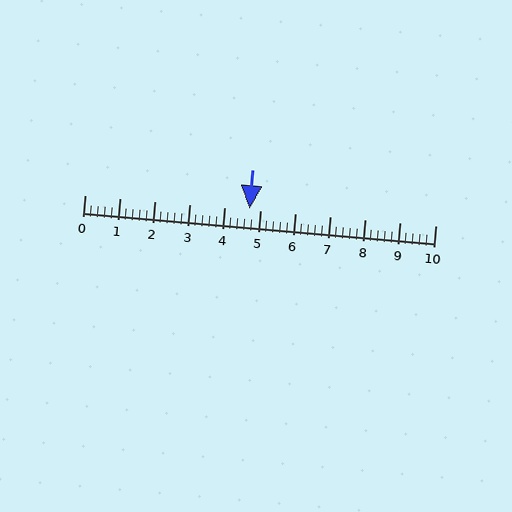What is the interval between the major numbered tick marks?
The major tick marks are spaced 1 units apart.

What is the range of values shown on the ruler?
The ruler shows values from 0 to 10.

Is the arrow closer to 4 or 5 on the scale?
The arrow is closer to 5.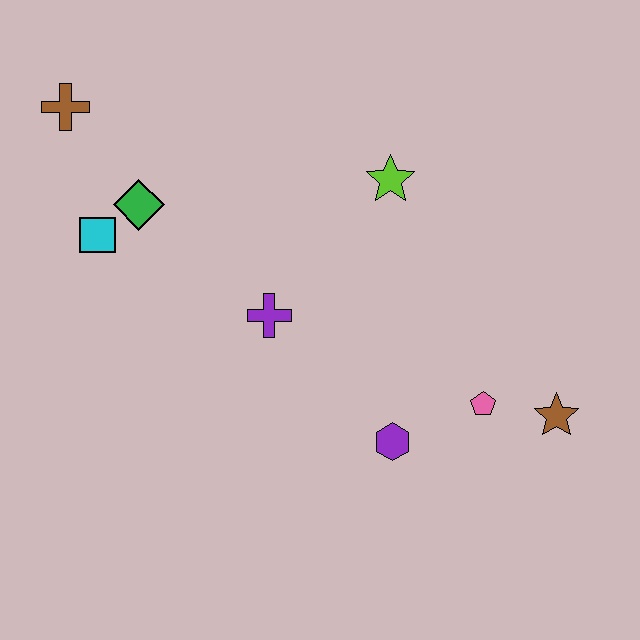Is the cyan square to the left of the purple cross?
Yes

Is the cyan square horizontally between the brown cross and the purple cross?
Yes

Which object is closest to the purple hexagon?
The pink pentagon is closest to the purple hexagon.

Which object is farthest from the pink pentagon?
The brown cross is farthest from the pink pentagon.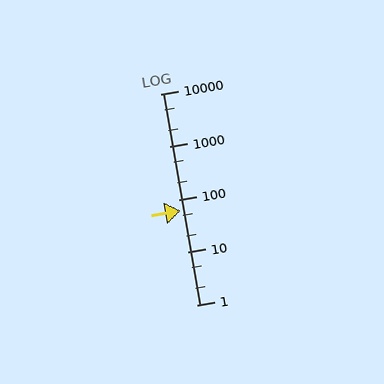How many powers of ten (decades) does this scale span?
The scale spans 4 decades, from 1 to 10000.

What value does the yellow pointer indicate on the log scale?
The pointer indicates approximately 62.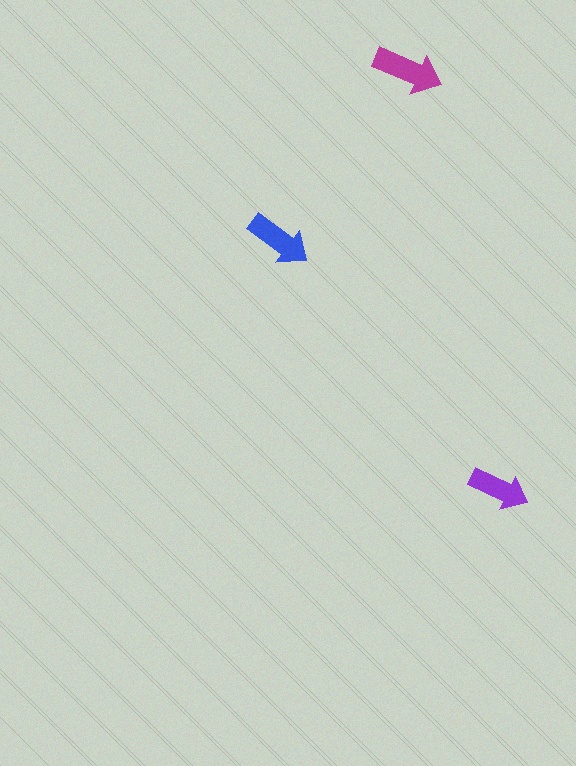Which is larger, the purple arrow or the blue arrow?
The blue one.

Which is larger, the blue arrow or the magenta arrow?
The magenta one.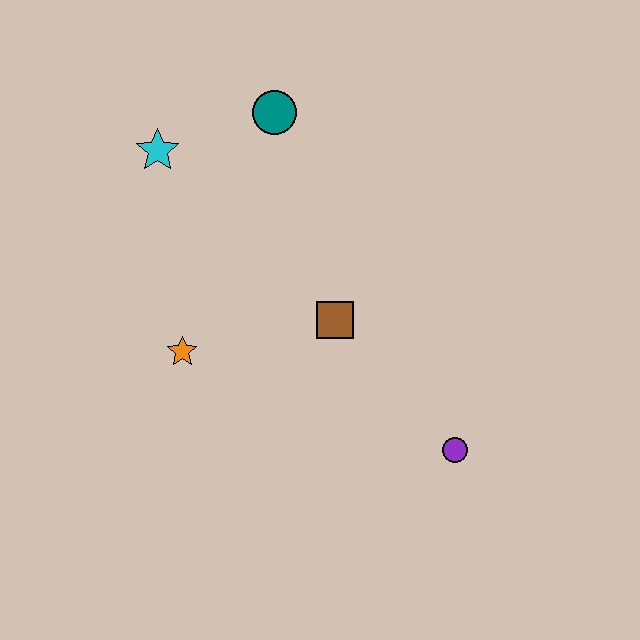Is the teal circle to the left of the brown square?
Yes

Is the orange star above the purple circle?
Yes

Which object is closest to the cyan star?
The teal circle is closest to the cyan star.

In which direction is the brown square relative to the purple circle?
The brown square is above the purple circle.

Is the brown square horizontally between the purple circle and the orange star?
Yes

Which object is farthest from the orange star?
The purple circle is farthest from the orange star.